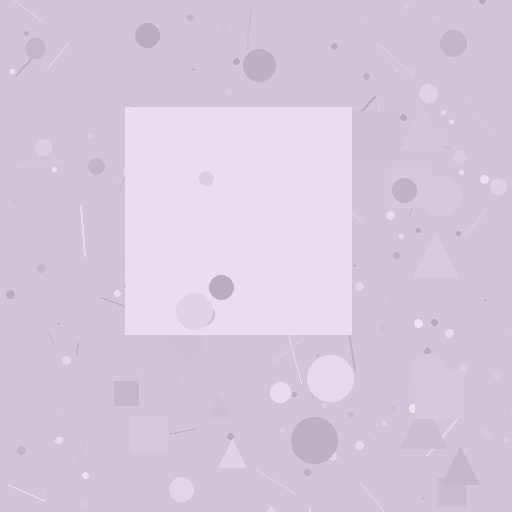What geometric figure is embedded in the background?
A square is embedded in the background.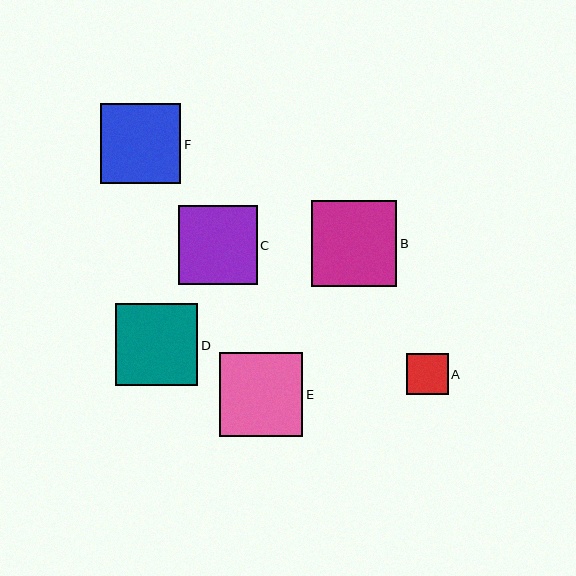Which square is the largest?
Square B is the largest with a size of approximately 85 pixels.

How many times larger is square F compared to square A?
Square F is approximately 2.0 times the size of square A.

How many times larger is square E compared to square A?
Square E is approximately 2.0 times the size of square A.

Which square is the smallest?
Square A is the smallest with a size of approximately 41 pixels.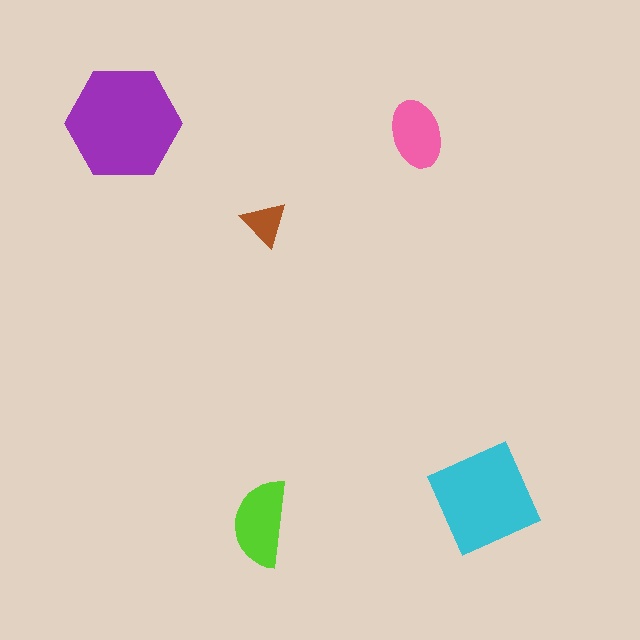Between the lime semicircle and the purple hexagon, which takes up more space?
The purple hexagon.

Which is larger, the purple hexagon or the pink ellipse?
The purple hexagon.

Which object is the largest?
The purple hexagon.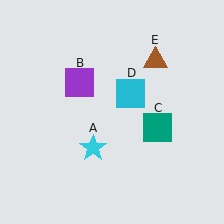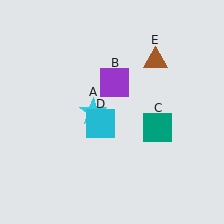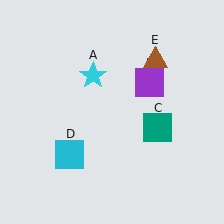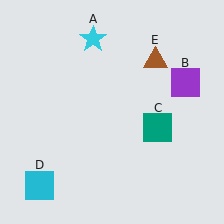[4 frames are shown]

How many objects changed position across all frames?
3 objects changed position: cyan star (object A), purple square (object B), cyan square (object D).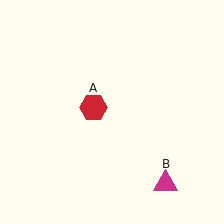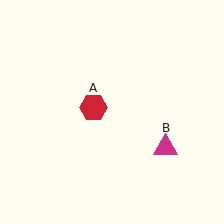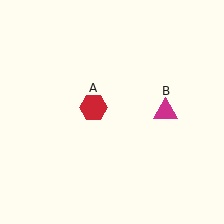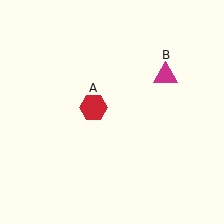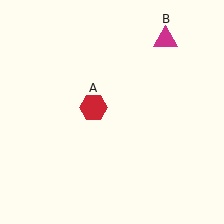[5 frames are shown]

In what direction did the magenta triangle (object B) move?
The magenta triangle (object B) moved up.